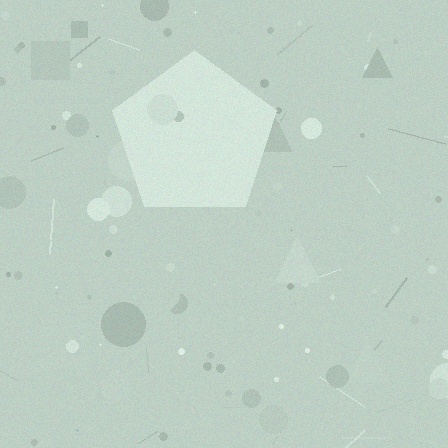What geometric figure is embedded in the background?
A pentagon is embedded in the background.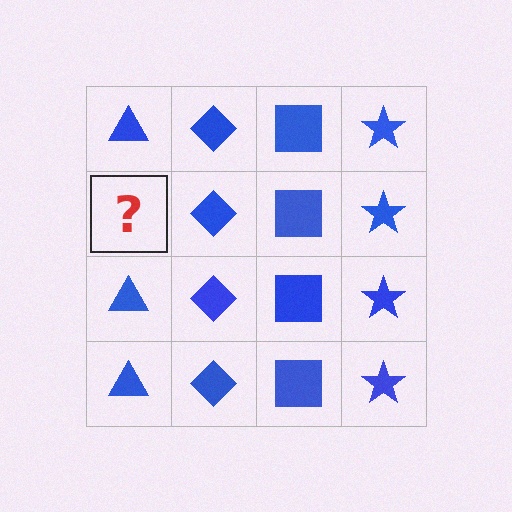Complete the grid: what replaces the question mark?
The question mark should be replaced with a blue triangle.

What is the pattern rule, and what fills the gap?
The rule is that each column has a consistent shape. The gap should be filled with a blue triangle.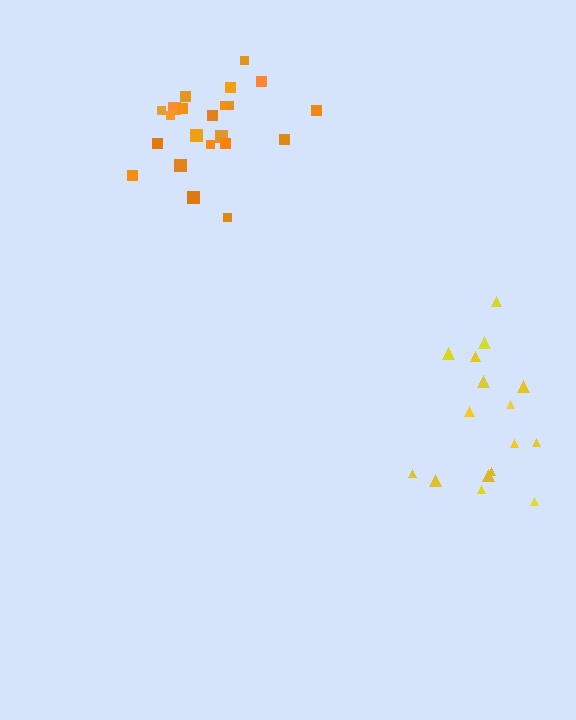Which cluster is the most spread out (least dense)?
Yellow.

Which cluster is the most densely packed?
Orange.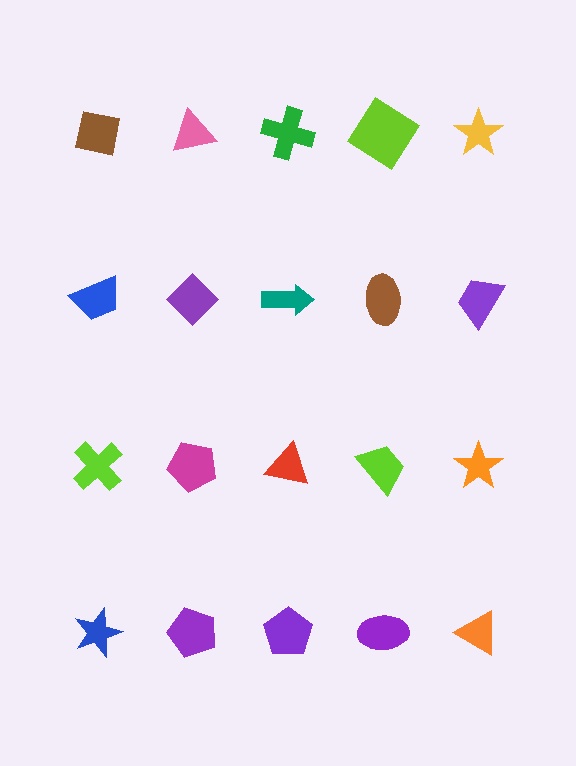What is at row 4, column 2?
A purple pentagon.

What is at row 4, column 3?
A purple pentagon.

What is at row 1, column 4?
A lime diamond.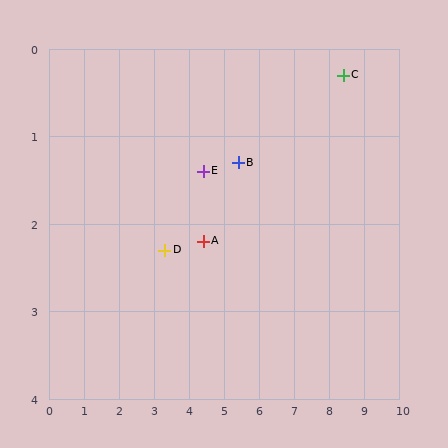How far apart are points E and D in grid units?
Points E and D are about 1.4 grid units apart.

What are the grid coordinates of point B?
Point B is at approximately (5.4, 1.3).